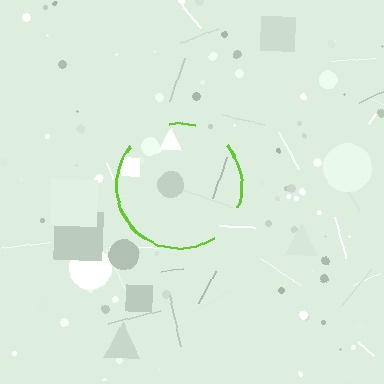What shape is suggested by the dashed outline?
The dashed outline suggests a circle.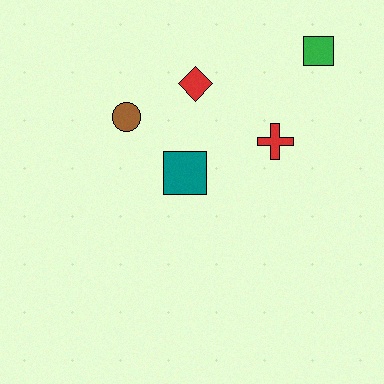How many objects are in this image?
There are 5 objects.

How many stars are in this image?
There are no stars.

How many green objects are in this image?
There is 1 green object.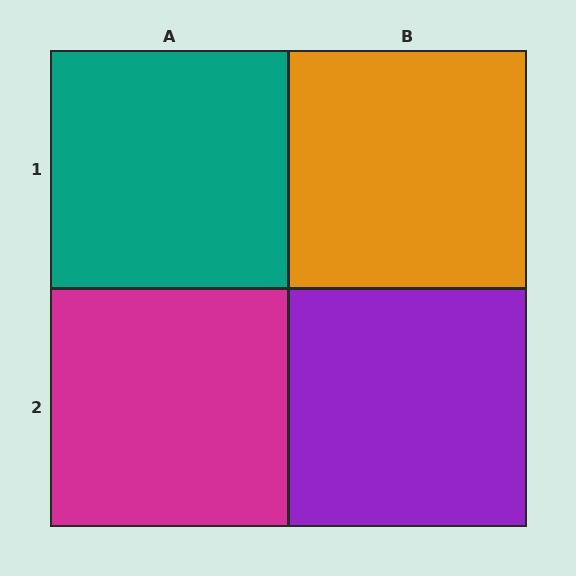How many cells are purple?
1 cell is purple.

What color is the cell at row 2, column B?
Purple.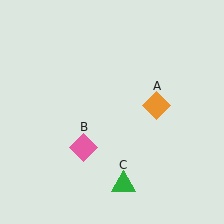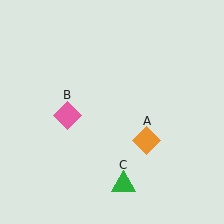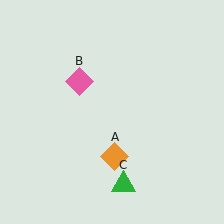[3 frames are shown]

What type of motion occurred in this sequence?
The orange diamond (object A), pink diamond (object B) rotated clockwise around the center of the scene.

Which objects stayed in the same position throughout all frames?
Green triangle (object C) remained stationary.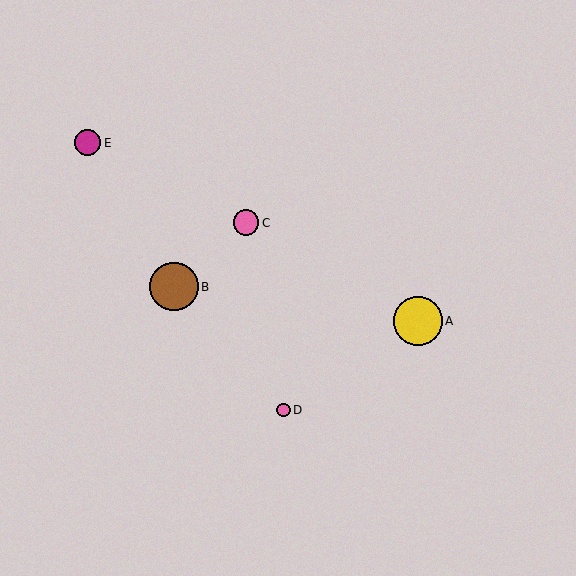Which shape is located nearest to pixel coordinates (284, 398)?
The pink circle (labeled D) at (283, 410) is nearest to that location.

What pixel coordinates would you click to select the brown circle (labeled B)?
Click at (174, 287) to select the brown circle B.